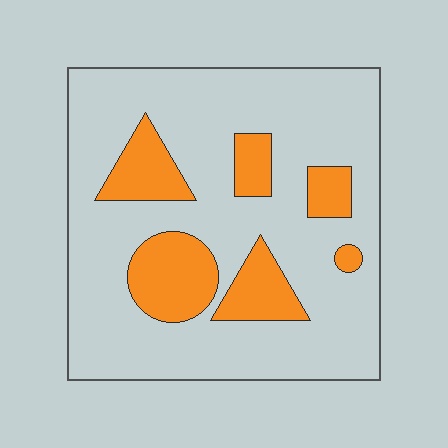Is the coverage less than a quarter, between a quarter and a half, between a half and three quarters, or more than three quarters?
Less than a quarter.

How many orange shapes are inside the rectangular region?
6.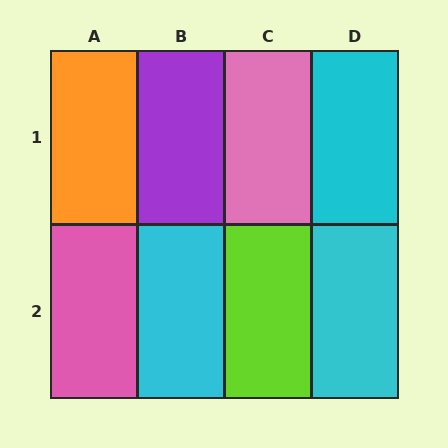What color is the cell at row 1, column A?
Orange.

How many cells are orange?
1 cell is orange.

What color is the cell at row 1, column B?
Purple.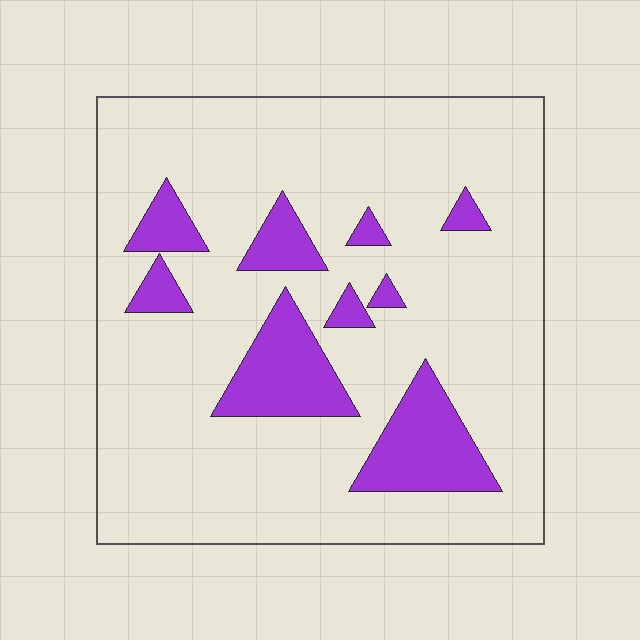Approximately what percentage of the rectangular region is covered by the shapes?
Approximately 15%.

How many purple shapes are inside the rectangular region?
9.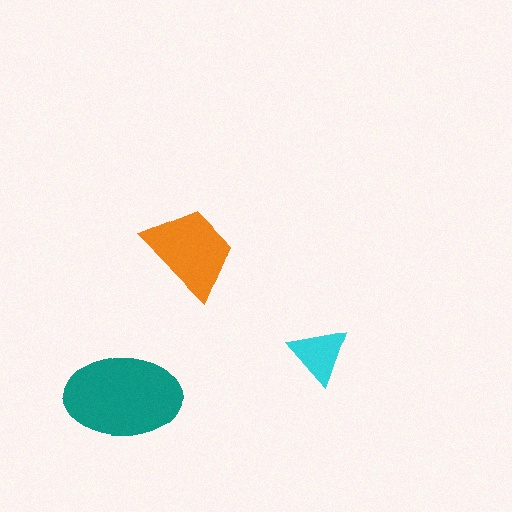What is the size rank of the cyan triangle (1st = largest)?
3rd.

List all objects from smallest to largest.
The cyan triangle, the orange trapezoid, the teal ellipse.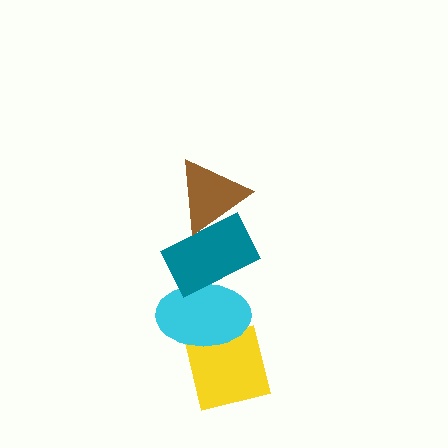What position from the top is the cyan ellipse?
The cyan ellipse is 3rd from the top.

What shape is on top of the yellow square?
The cyan ellipse is on top of the yellow square.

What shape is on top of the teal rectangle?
The brown triangle is on top of the teal rectangle.